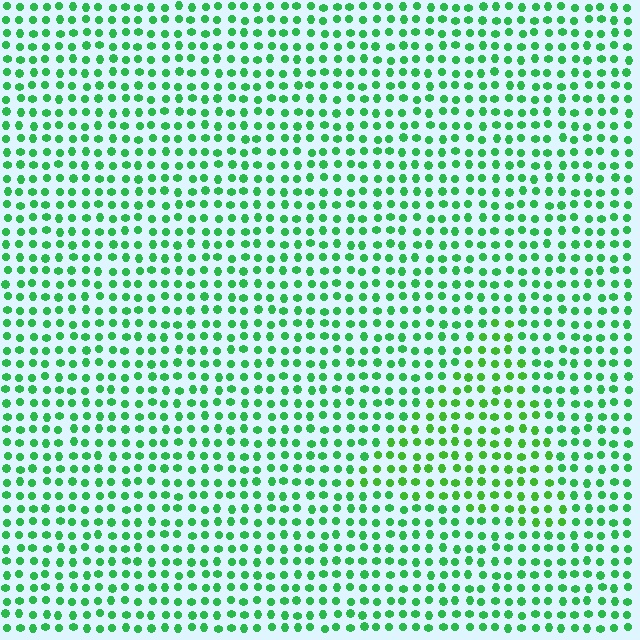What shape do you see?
I see a triangle.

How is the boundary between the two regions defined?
The boundary is defined purely by a slight shift in hue (about 21 degrees). Spacing, size, and orientation are identical on both sides.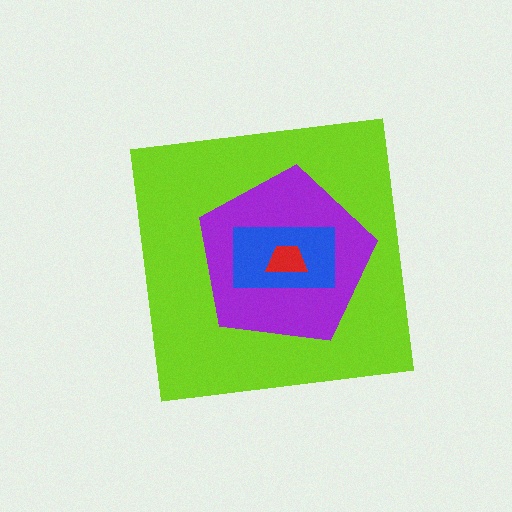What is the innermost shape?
The red trapezoid.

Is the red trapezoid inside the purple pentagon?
Yes.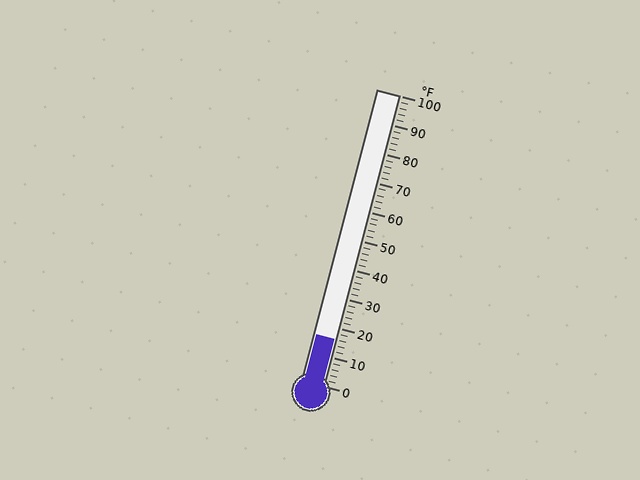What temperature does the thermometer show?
The thermometer shows approximately 16°F.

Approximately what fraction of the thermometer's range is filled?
The thermometer is filled to approximately 15% of its range.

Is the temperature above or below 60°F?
The temperature is below 60°F.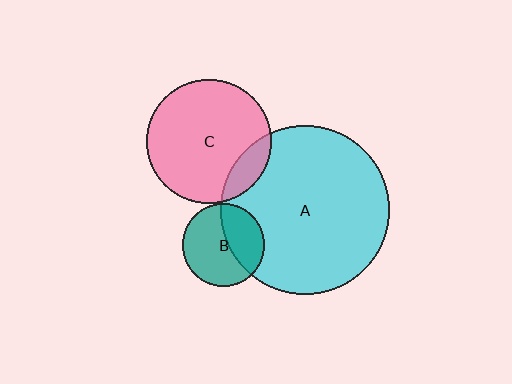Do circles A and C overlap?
Yes.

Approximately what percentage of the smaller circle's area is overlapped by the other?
Approximately 15%.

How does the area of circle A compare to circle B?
Approximately 4.2 times.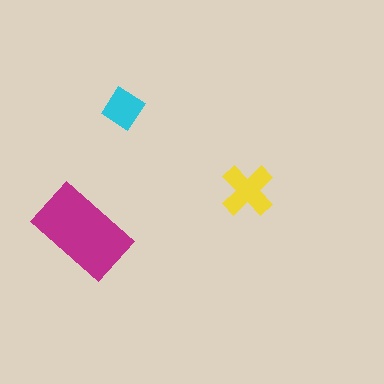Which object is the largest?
The magenta rectangle.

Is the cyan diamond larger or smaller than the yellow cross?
Smaller.